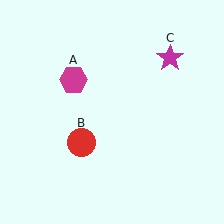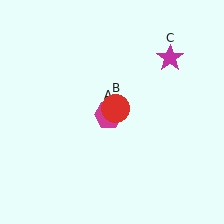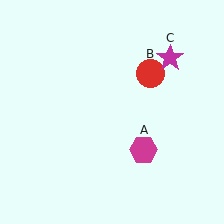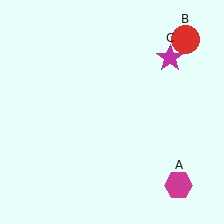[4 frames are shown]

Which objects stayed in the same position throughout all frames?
Magenta star (object C) remained stationary.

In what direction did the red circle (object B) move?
The red circle (object B) moved up and to the right.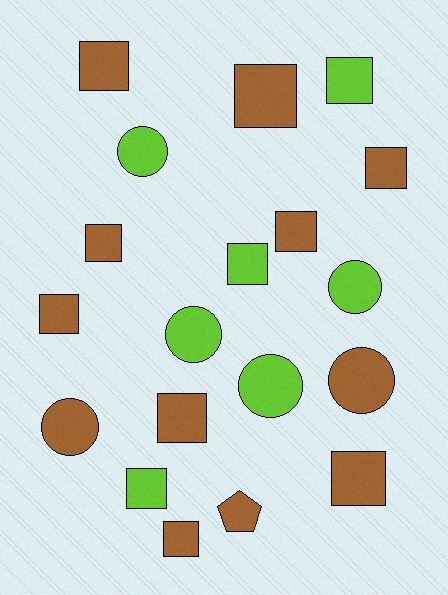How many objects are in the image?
There are 19 objects.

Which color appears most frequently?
Brown, with 12 objects.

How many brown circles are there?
There are 2 brown circles.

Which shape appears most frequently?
Square, with 12 objects.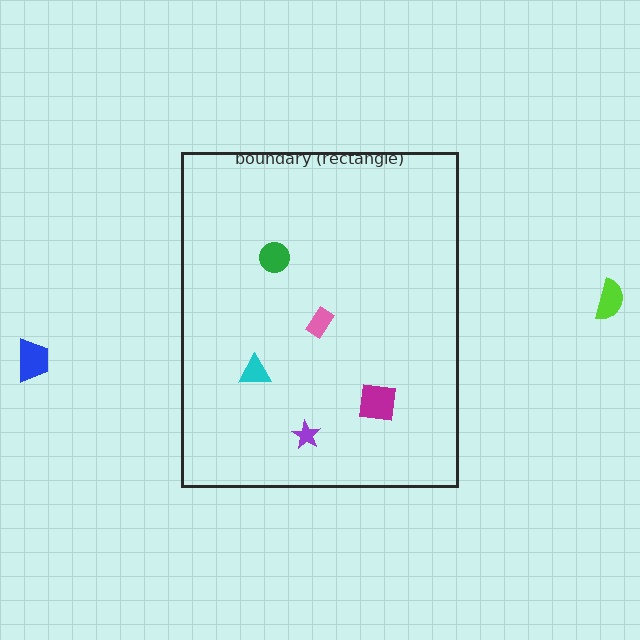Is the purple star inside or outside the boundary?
Inside.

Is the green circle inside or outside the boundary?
Inside.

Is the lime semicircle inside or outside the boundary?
Outside.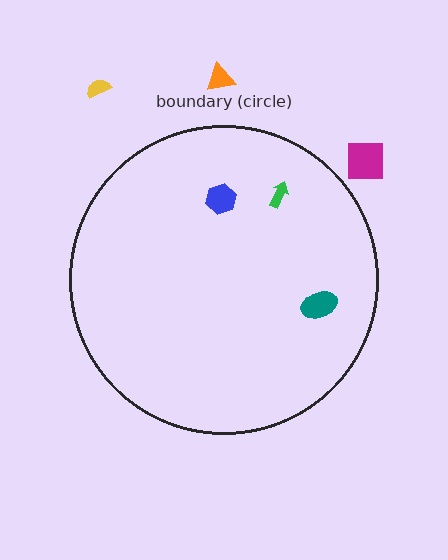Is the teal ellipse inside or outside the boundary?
Inside.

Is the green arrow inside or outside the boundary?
Inside.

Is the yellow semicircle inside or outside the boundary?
Outside.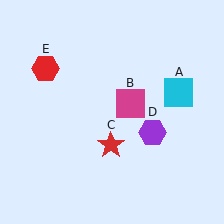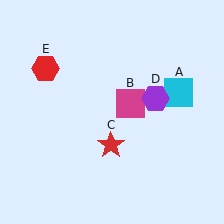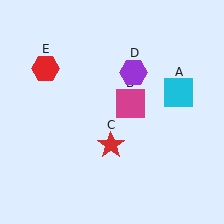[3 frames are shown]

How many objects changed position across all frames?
1 object changed position: purple hexagon (object D).